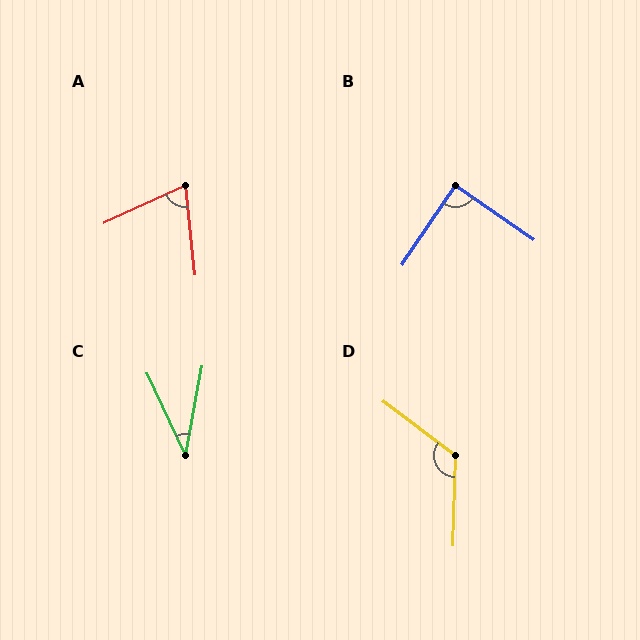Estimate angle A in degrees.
Approximately 72 degrees.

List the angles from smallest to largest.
C (35°), A (72°), B (89°), D (125°).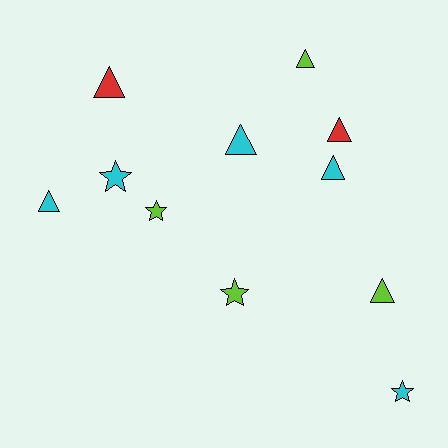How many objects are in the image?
There are 11 objects.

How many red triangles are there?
There are 2 red triangles.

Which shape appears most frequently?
Triangle, with 7 objects.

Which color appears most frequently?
Cyan, with 5 objects.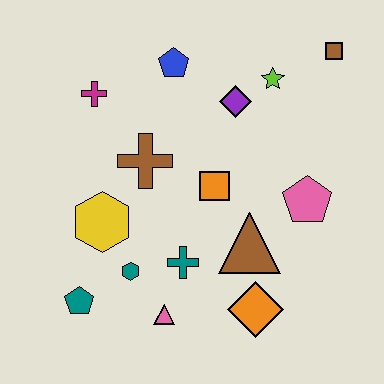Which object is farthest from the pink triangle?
The brown square is farthest from the pink triangle.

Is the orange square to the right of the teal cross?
Yes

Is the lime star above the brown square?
No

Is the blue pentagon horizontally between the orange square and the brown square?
No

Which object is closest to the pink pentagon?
The brown triangle is closest to the pink pentagon.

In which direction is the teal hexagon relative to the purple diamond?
The teal hexagon is below the purple diamond.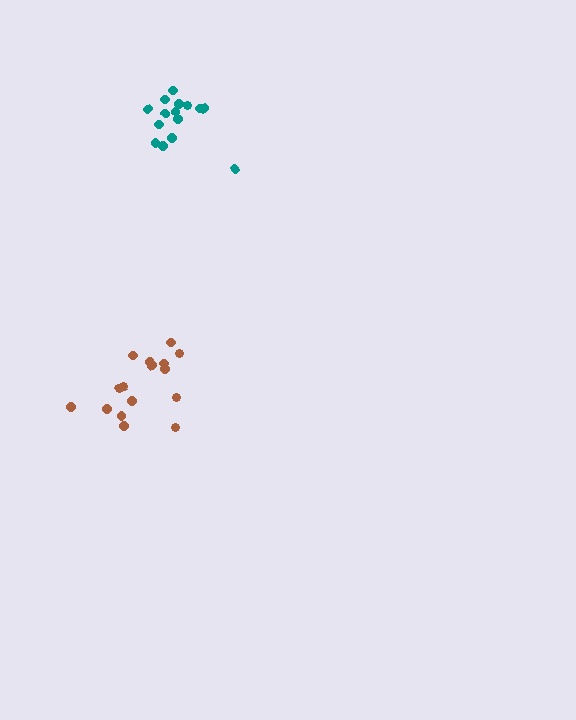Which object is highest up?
The teal cluster is topmost.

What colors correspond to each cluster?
The clusters are colored: brown, teal.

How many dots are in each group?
Group 1: 16 dots, Group 2: 15 dots (31 total).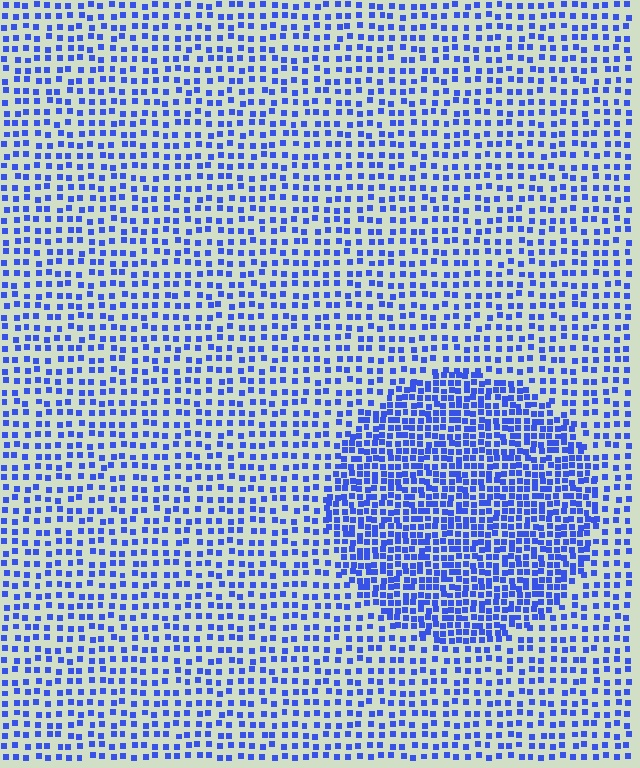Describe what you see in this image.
The image contains small blue elements arranged at two different densities. A circle-shaped region is visible where the elements are more densely packed than the surrounding area.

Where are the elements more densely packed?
The elements are more densely packed inside the circle boundary.